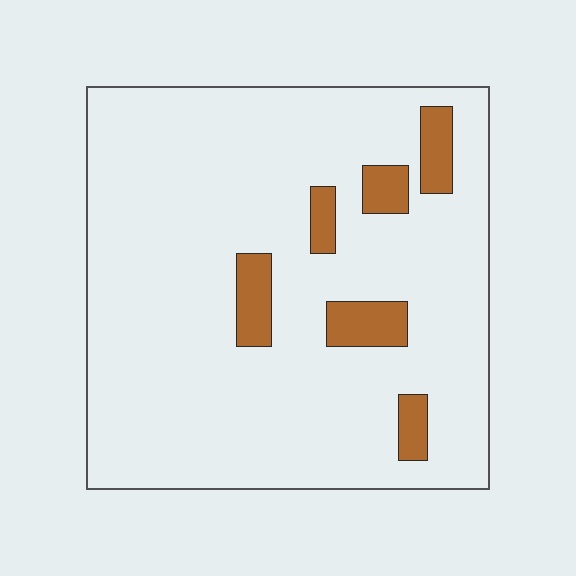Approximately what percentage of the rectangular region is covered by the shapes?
Approximately 10%.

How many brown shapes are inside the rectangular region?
6.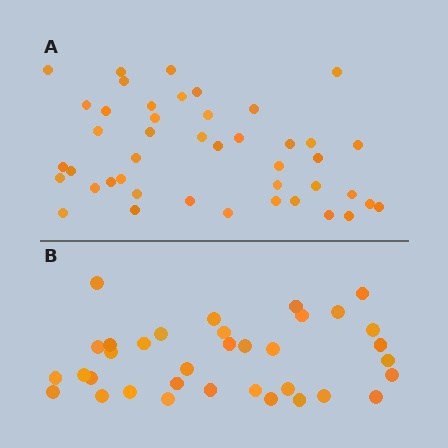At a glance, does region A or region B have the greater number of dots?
Region A (the top region) has more dots.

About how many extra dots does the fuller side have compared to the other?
Region A has roughly 8 or so more dots than region B.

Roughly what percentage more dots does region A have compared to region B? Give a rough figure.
About 25% more.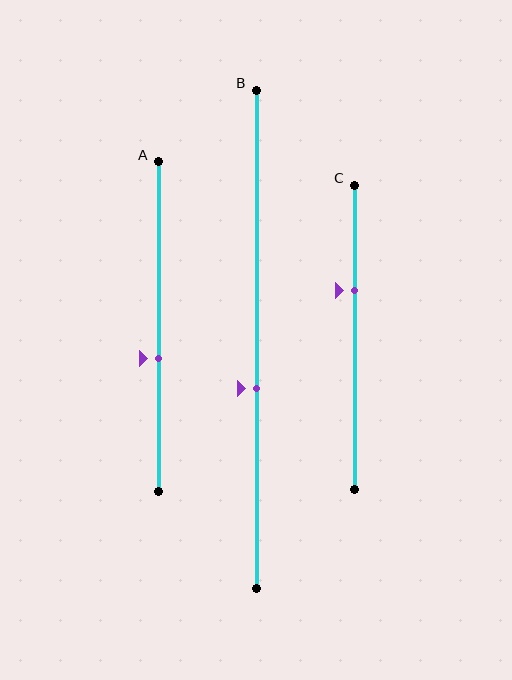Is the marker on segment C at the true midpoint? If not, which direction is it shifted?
No, the marker on segment C is shifted upward by about 16% of the segment length.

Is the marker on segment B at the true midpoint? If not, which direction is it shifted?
No, the marker on segment B is shifted downward by about 10% of the segment length.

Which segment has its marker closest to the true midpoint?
Segment A has its marker closest to the true midpoint.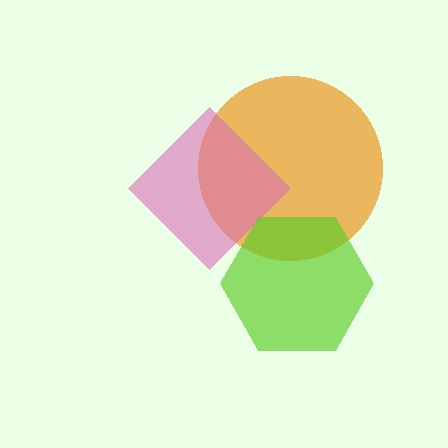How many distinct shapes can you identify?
There are 3 distinct shapes: an orange circle, a pink diamond, a lime hexagon.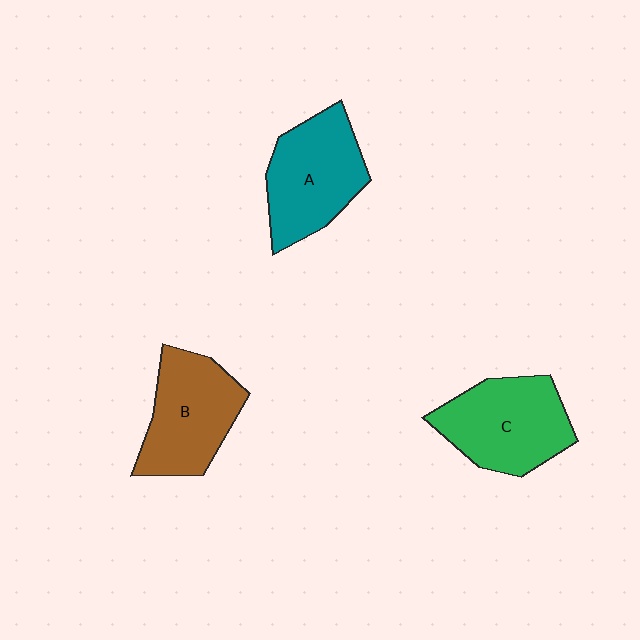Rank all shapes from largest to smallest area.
From largest to smallest: C (green), A (teal), B (brown).